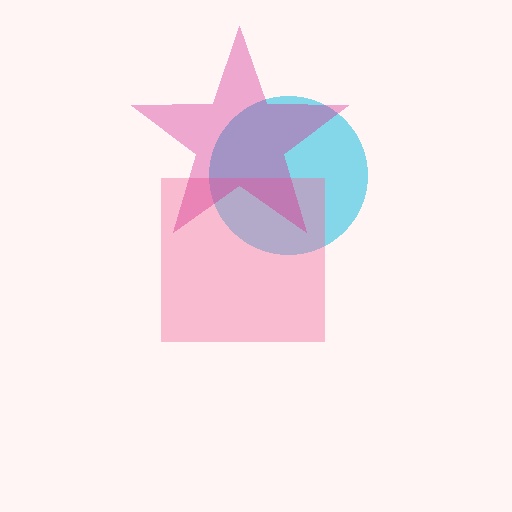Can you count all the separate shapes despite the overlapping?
Yes, there are 3 separate shapes.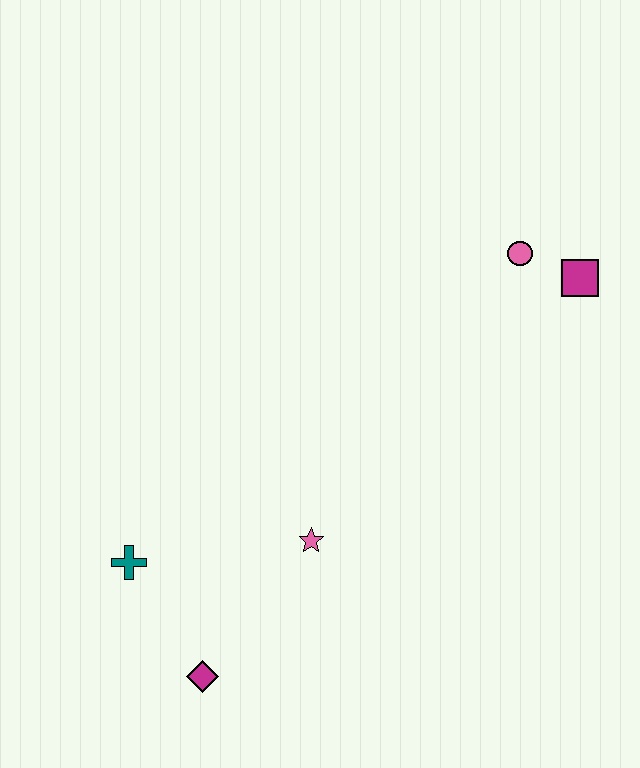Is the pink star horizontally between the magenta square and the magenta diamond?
Yes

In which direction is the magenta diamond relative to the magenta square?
The magenta diamond is below the magenta square.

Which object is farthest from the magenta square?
The magenta diamond is farthest from the magenta square.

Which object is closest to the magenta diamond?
The teal cross is closest to the magenta diamond.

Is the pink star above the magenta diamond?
Yes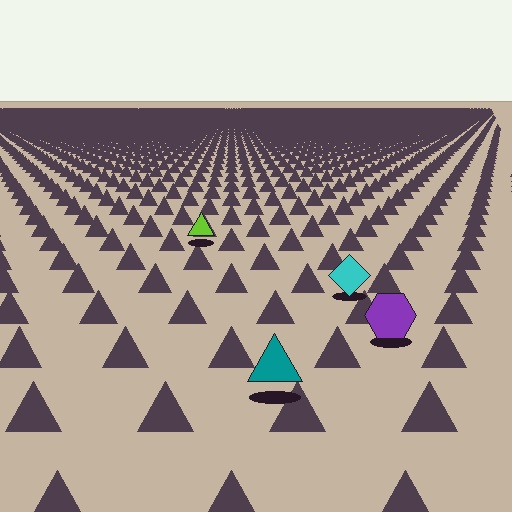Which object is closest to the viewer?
The teal triangle is closest. The texture marks near it are larger and more spread out.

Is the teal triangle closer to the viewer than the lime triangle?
Yes. The teal triangle is closer — you can tell from the texture gradient: the ground texture is coarser near it.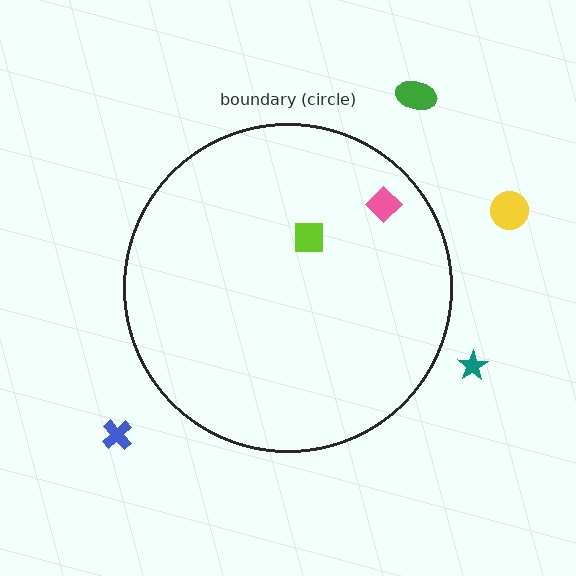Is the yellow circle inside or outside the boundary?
Outside.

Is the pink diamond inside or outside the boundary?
Inside.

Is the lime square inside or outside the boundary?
Inside.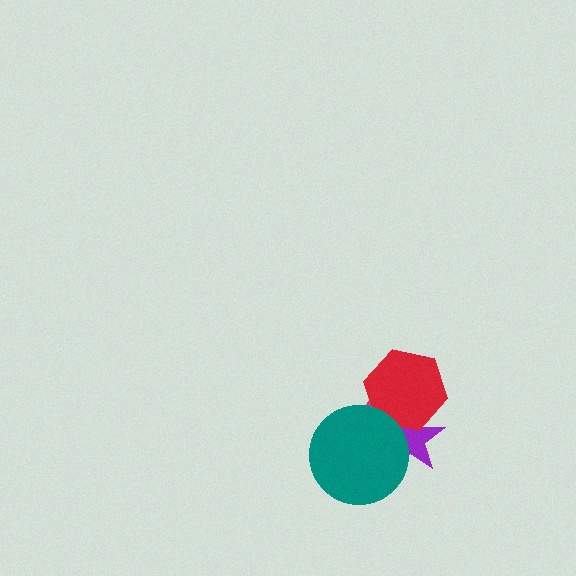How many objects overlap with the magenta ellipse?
3 objects overlap with the magenta ellipse.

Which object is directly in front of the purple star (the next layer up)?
The red hexagon is directly in front of the purple star.